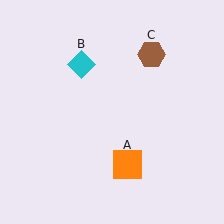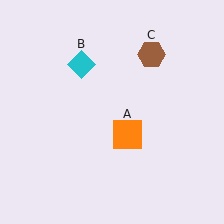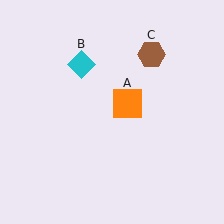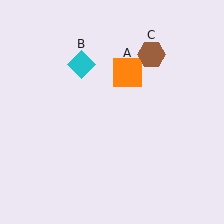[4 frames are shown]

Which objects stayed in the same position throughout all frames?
Cyan diamond (object B) and brown hexagon (object C) remained stationary.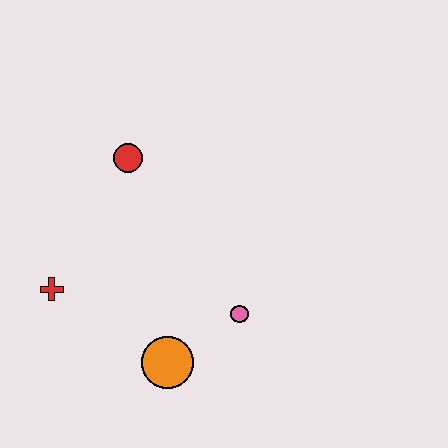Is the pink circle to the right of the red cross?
Yes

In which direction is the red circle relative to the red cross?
The red circle is above the red cross.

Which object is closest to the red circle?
The red cross is closest to the red circle.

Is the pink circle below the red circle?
Yes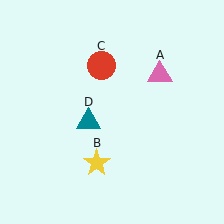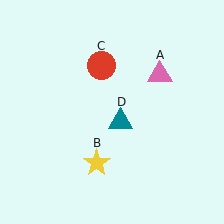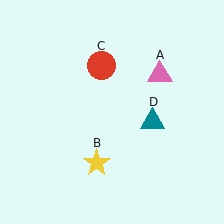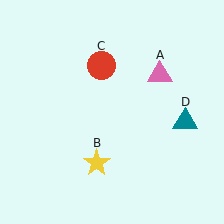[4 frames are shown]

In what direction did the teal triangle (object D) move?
The teal triangle (object D) moved right.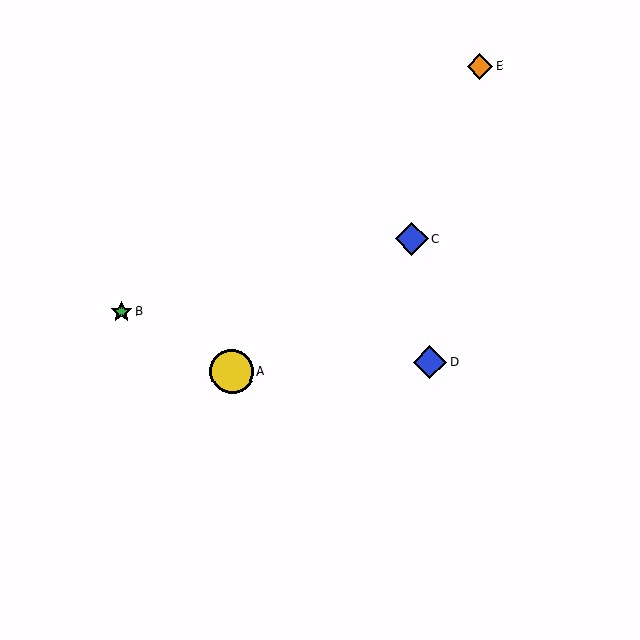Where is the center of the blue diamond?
The center of the blue diamond is at (430, 362).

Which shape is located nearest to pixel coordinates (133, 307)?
The green star (labeled B) at (121, 311) is nearest to that location.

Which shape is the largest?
The yellow circle (labeled A) is the largest.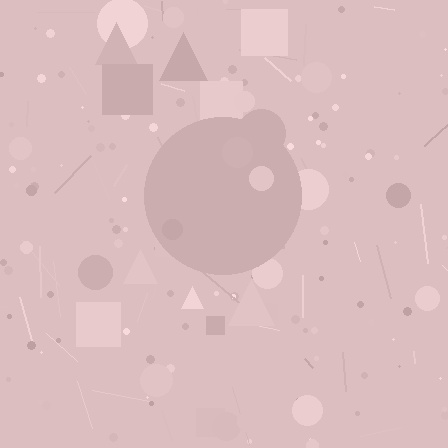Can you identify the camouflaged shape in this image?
The camouflaged shape is a circle.